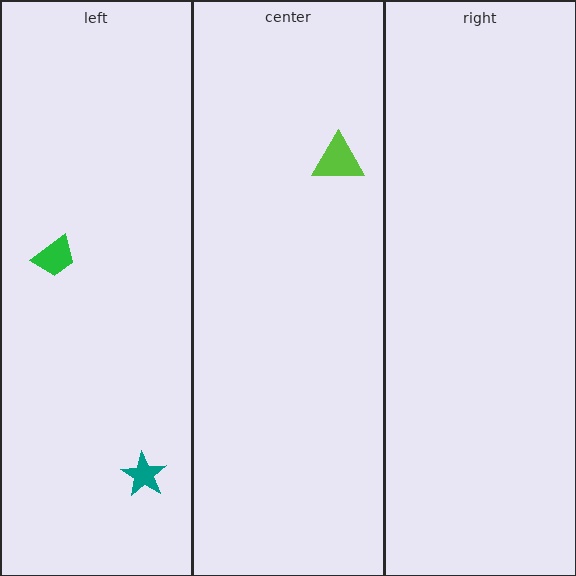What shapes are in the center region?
The lime triangle.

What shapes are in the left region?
The teal star, the green trapezoid.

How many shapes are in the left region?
2.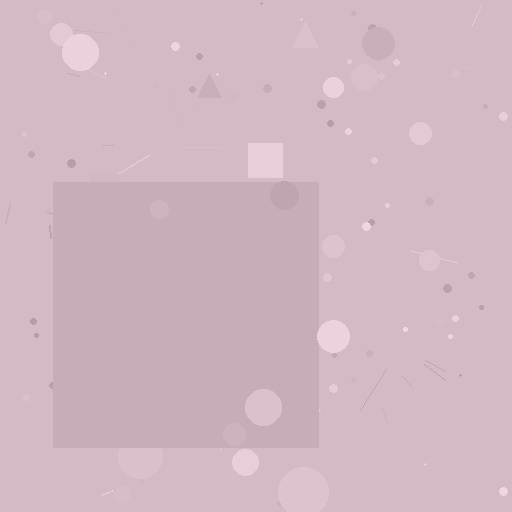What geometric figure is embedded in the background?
A square is embedded in the background.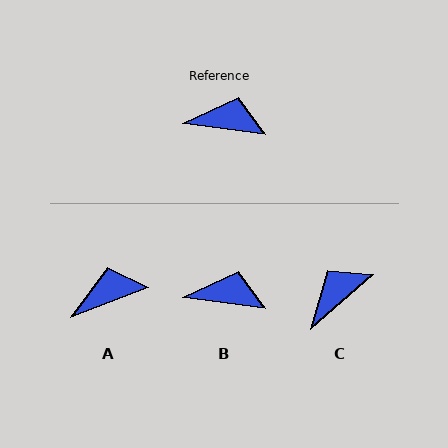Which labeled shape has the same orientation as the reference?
B.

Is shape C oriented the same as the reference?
No, it is off by about 49 degrees.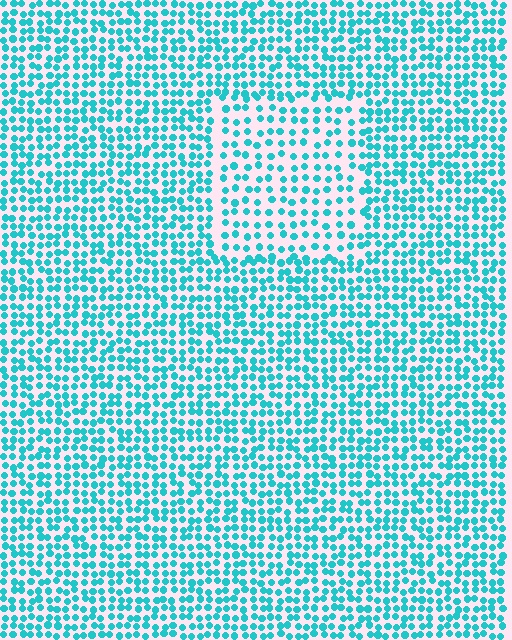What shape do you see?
I see a rectangle.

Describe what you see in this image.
The image contains small cyan elements arranged at two different densities. A rectangle-shaped region is visible where the elements are less densely packed than the surrounding area.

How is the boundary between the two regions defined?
The boundary is defined by a change in element density (approximately 1.7x ratio). All elements are the same color, size, and shape.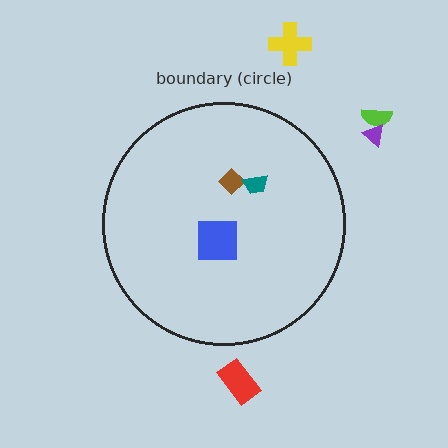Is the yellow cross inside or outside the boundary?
Outside.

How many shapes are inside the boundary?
3 inside, 4 outside.